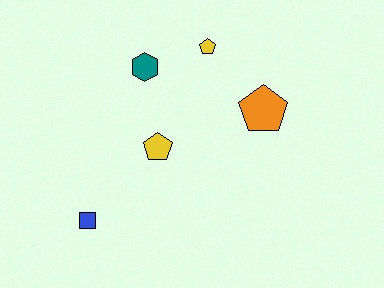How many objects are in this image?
There are 5 objects.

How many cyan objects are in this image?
There are no cyan objects.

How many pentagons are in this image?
There are 3 pentagons.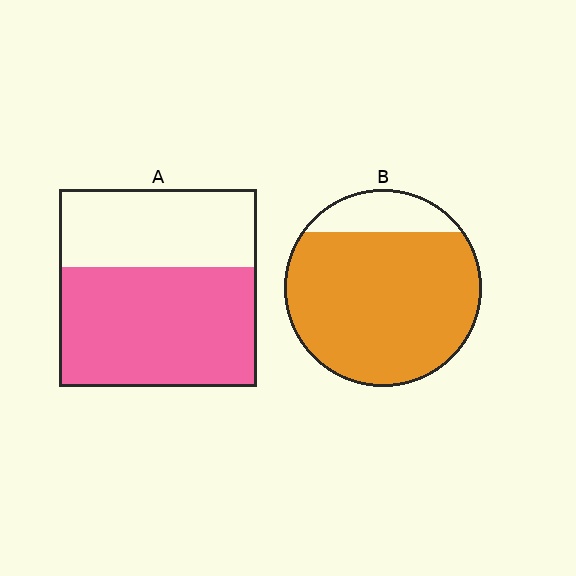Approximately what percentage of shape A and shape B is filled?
A is approximately 60% and B is approximately 85%.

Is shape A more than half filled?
Yes.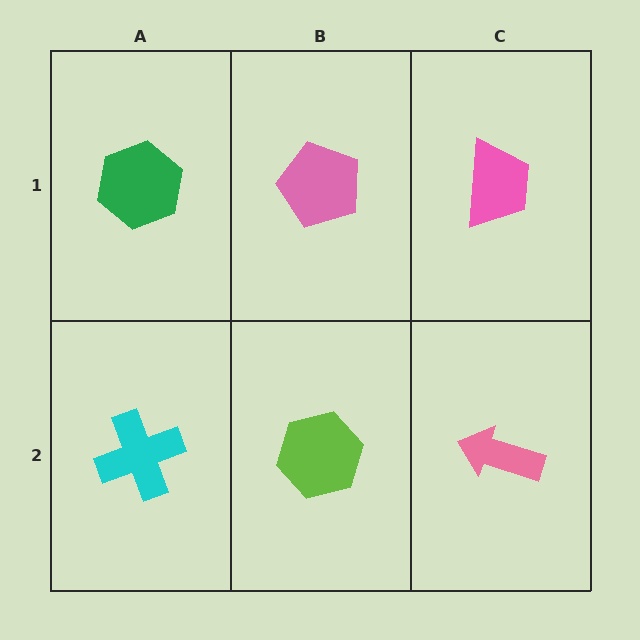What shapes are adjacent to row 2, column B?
A pink pentagon (row 1, column B), a cyan cross (row 2, column A), a pink arrow (row 2, column C).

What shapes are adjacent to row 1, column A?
A cyan cross (row 2, column A), a pink pentagon (row 1, column B).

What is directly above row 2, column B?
A pink pentagon.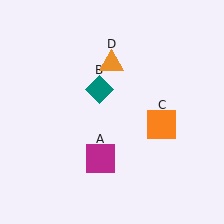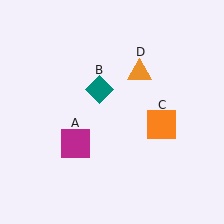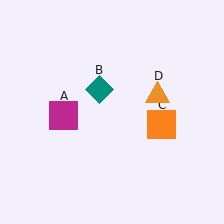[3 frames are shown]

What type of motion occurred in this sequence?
The magenta square (object A), orange triangle (object D) rotated clockwise around the center of the scene.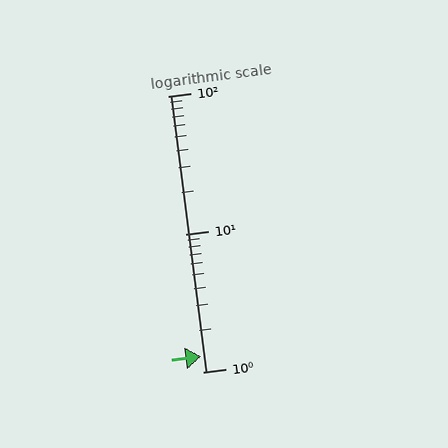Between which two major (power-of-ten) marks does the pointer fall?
The pointer is between 1 and 10.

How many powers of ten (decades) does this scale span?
The scale spans 2 decades, from 1 to 100.